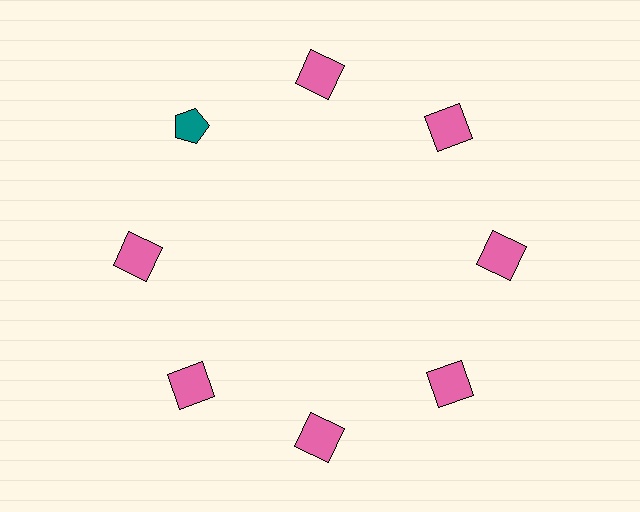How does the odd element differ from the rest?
It differs in both color (teal instead of pink) and shape (pentagon instead of square).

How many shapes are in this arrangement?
There are 8 shapes arranged in a ring pattern.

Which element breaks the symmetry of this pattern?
The teal pentagon at roughly the 10 o'clock position breaks the symmetry. All other shapes are pink squares.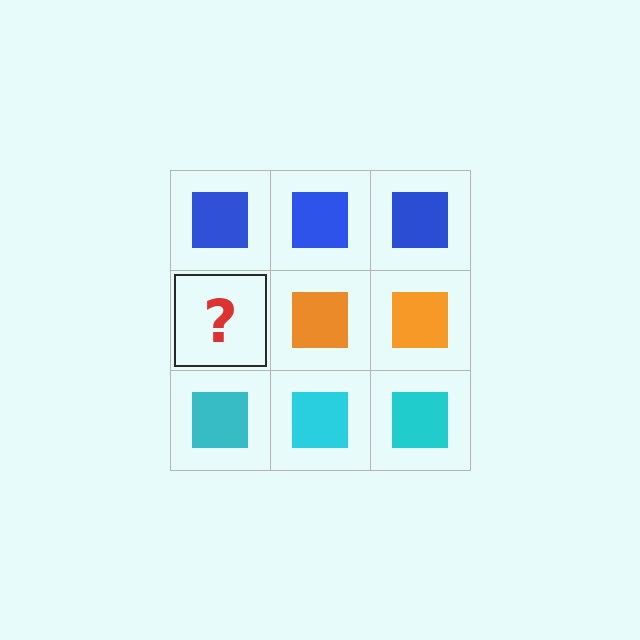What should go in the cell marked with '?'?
The missing cell should contain an orange square.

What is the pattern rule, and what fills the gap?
The rule is that each row has a consistent color. The gap should be filled with an orange square.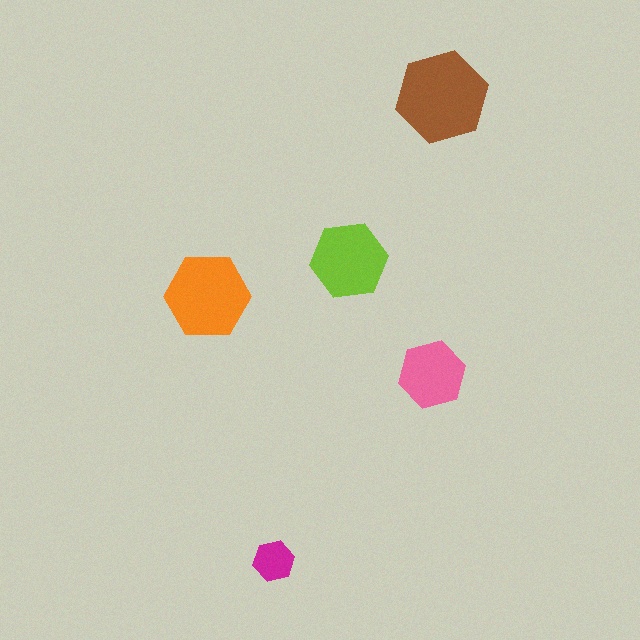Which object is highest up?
The brown hexagon is topmost.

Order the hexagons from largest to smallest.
the brown one, the orange one, the lime one, the pink one, the magenta one.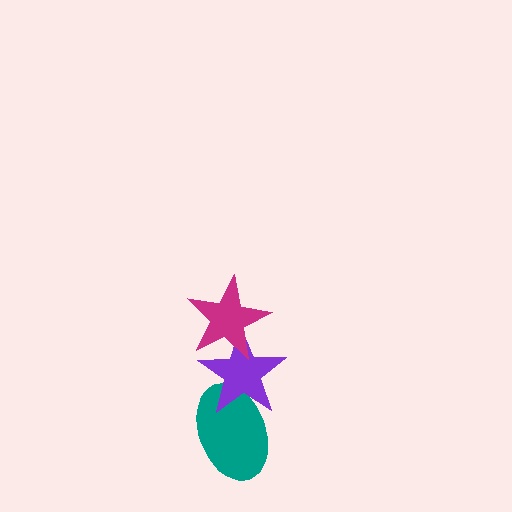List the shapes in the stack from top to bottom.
From top to bottom: the magenta star, the purple star, the teal ellipse.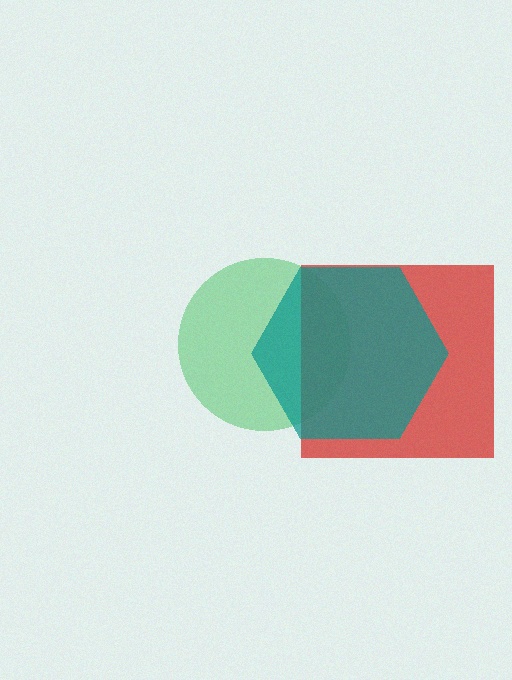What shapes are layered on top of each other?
The layered shapes are: a green circle, a red square, a teal hexagon.